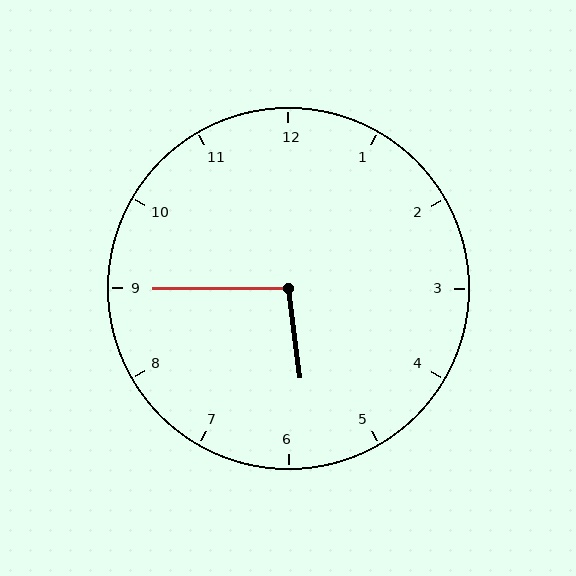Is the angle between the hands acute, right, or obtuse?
It is obtuse.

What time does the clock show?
5:45.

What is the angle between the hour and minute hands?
Approximately 98 degrees.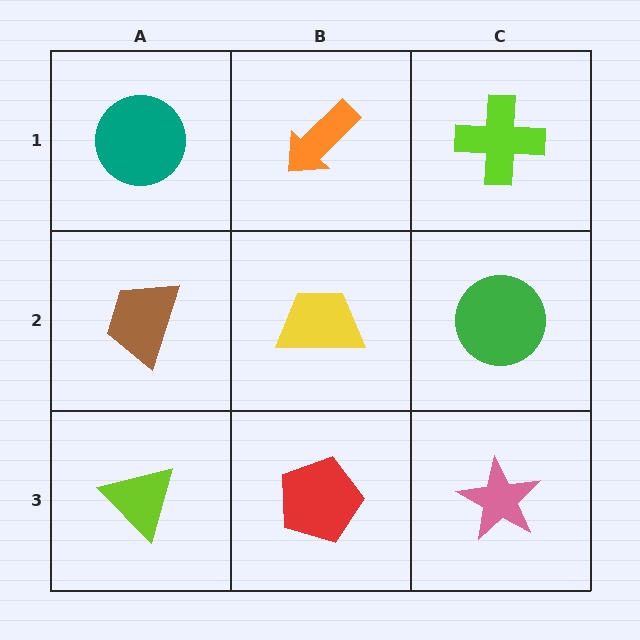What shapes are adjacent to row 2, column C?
A lime cross (row 1, column C), a pink star (row 3, column C), a yellow trapezoid (row 2, column B).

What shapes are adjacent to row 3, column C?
A green circle (row 2, column C), a red pentagon (row 3, column B).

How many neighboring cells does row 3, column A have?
2.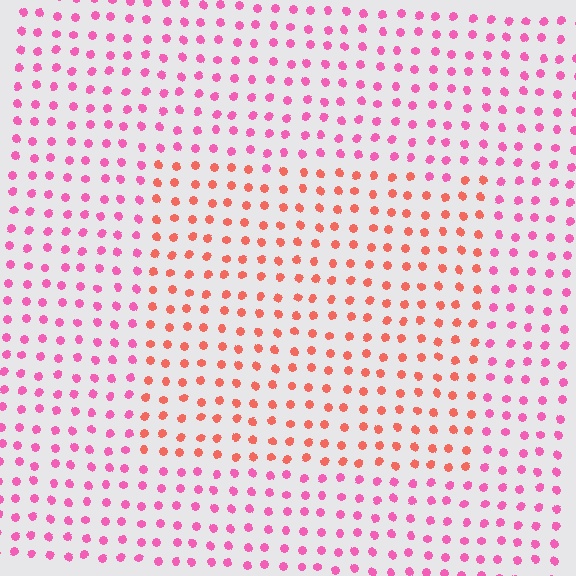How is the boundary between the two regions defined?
The boundary is defined purely by a slight shift in hue (about 40 degrees). Spacing, size, and orientation are identical on both sides.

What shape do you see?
I see a rectangle.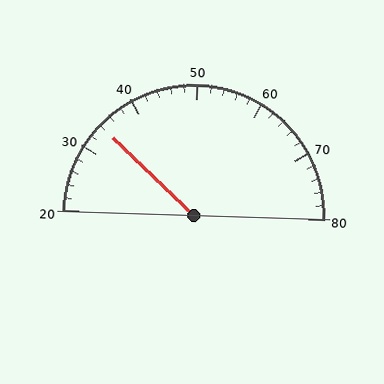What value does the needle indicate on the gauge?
The needle indicates approximately 34.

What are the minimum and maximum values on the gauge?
The gauge ranges from 20 to 80.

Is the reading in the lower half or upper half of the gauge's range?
The reading is in the lower half of the range (20 to 80).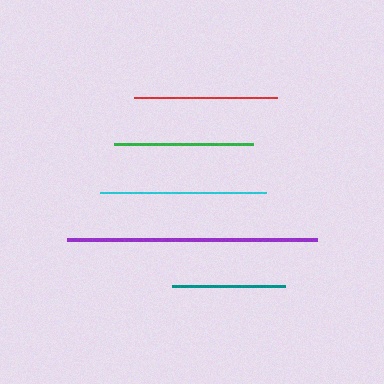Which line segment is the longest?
The purple line is the longest at approximately 250 pixels.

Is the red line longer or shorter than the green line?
The red line is longer than the green line.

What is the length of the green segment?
The green segment is approximately 139 pixels long.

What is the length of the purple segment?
The purple segment is approximately 250 pixels long.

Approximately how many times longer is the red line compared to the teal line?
The red line is approximately 1.3 times the length of the teal line.